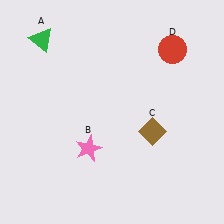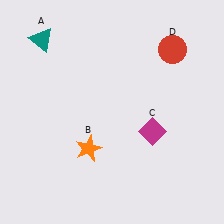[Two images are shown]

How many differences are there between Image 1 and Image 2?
There are 3 differences between the two images.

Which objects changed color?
A changed from green to teal. B changed from pink to orange. C changed from brown to magenta.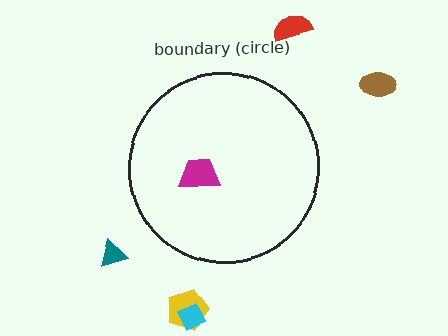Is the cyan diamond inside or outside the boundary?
Outside.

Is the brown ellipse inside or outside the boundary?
Outside.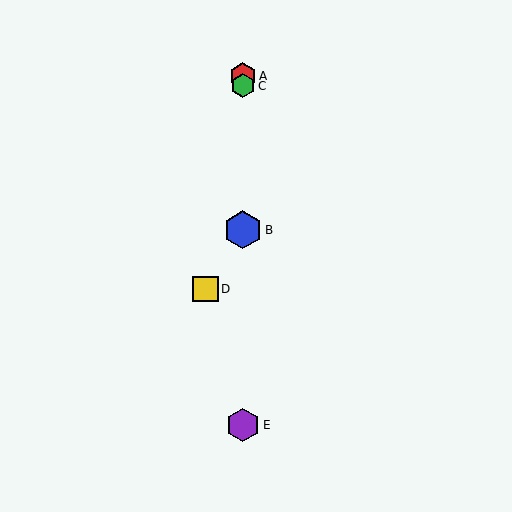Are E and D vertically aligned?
No, E is at x≈243 and D is at x≈205.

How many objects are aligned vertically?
4 objects (A, B, C, E) are aligned vertically.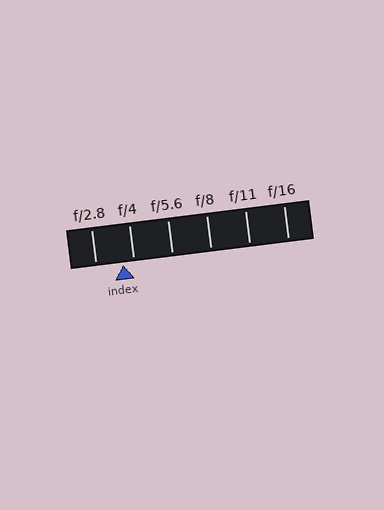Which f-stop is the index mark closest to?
The index mark is closest to f/4.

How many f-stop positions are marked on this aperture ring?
There are 6 f-stop positions marked.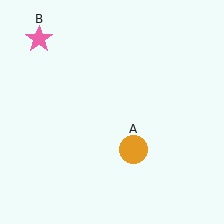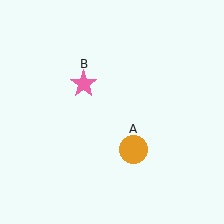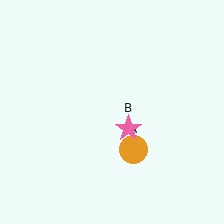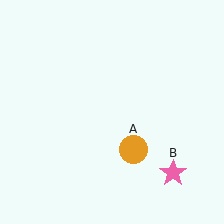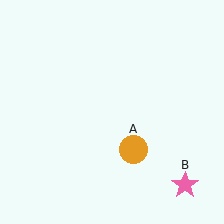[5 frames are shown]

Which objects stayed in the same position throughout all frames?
Orange circle (object A) remained stationary.